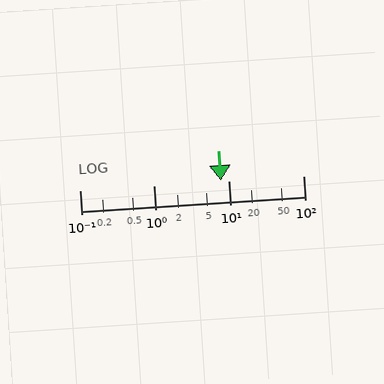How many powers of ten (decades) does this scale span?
The scale spans 3 decades, from 0.1 to 100.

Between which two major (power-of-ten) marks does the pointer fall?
The pointer is between 1 and 10.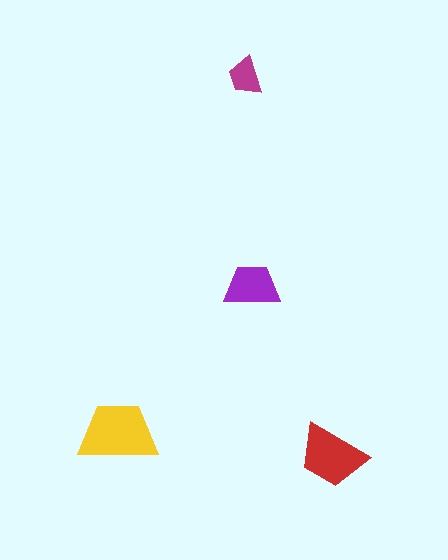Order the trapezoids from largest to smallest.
the yellow one, the red one, the purple one, the magenta one.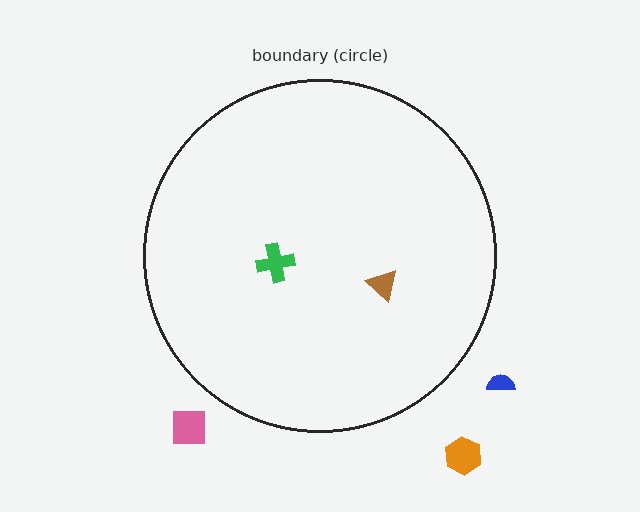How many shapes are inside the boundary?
2 inside, 3 outside.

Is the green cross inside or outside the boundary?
Inside.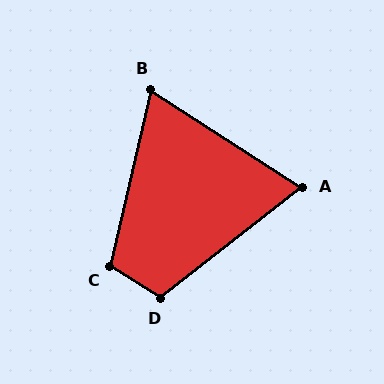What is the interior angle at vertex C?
Approximately 109 degrees (obtuse).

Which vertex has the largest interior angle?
D, at approximately 110 degrees.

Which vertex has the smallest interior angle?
B, at approximately 70 degrees.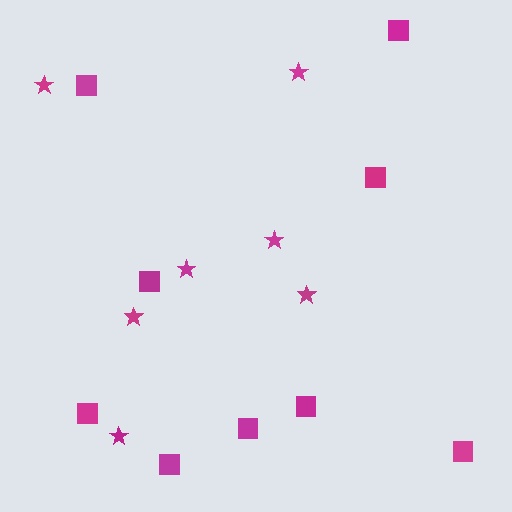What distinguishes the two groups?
There are 2 groups: one group of squares (9) and one group of stars (7).